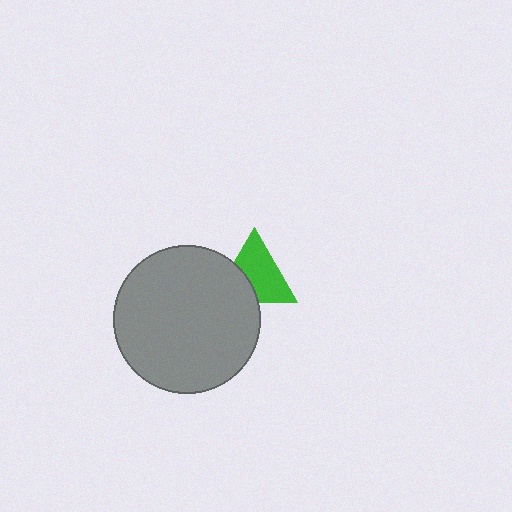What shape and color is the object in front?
The object in front is a gray circle.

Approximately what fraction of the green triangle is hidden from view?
Roughly 34% of the green triangle is hidden behind the gray circle.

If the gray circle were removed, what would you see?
You would see the complete green triangle.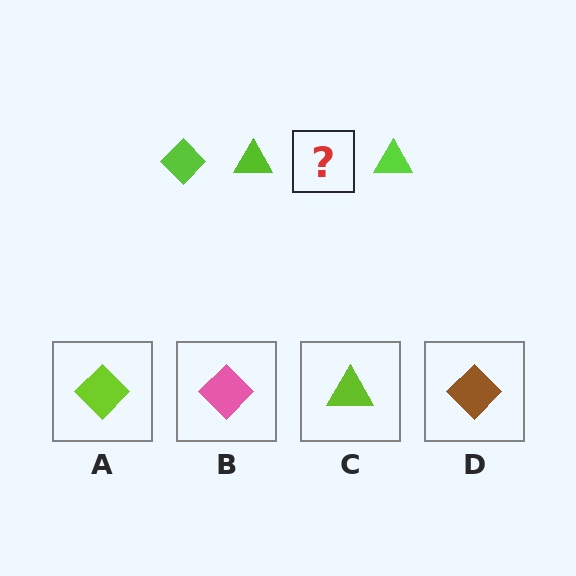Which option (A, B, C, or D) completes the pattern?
A.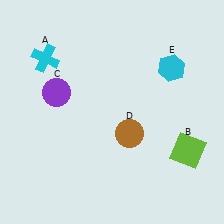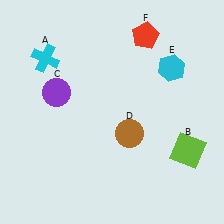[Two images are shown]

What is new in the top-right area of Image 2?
A red pentagon (F) was added in the top-right area of Image 2.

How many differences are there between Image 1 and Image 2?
There is 1 difference between the two images.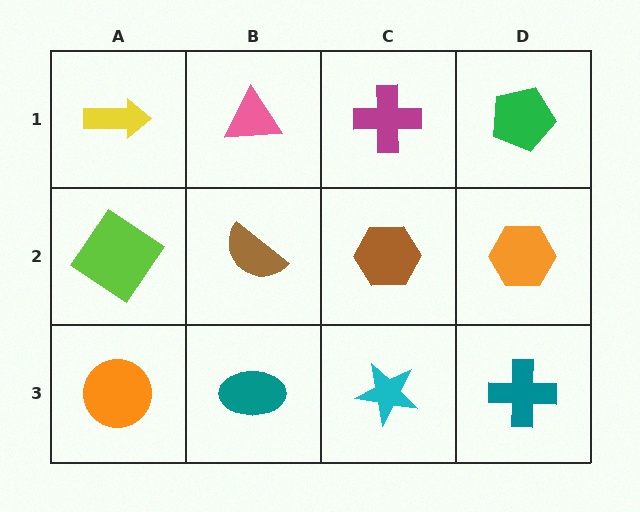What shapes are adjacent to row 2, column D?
A green pentagon (row 1, column D), a teal cross (row 3, column D), a brown hexagon (row 2, column C).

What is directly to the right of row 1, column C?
A green pentagon.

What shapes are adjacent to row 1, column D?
An orange hexagon (row 2, column D), a magenta cross (row 1, column C).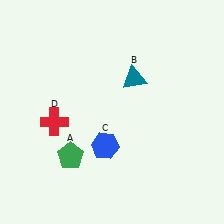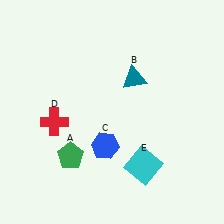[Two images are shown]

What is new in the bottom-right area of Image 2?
A cyan square (E) was added in the bottom-right area of Image 2.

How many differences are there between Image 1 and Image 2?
There is 1 difference between the two images.